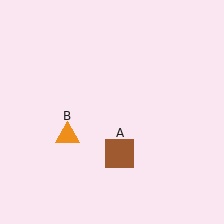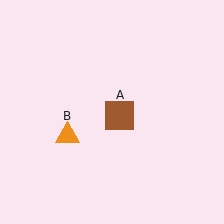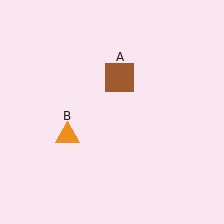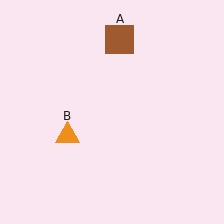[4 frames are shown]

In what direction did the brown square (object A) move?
The brown square (object A) moved up.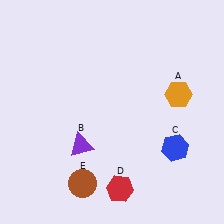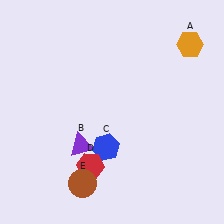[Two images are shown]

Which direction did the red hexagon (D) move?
The red hexagon (D) moved left.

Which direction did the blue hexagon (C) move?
The blue hexagon (C) moved left.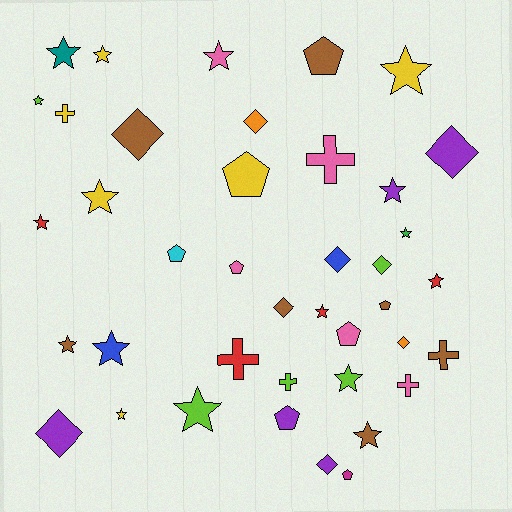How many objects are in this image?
There are 40 objects.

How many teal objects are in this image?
There is 1 teal object.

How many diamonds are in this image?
There are 9 diamonds.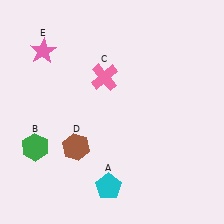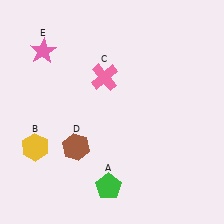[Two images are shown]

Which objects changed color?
A changed from cyan to green. B changed from green to yellow.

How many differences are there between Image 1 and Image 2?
There are 2 differences between the two images.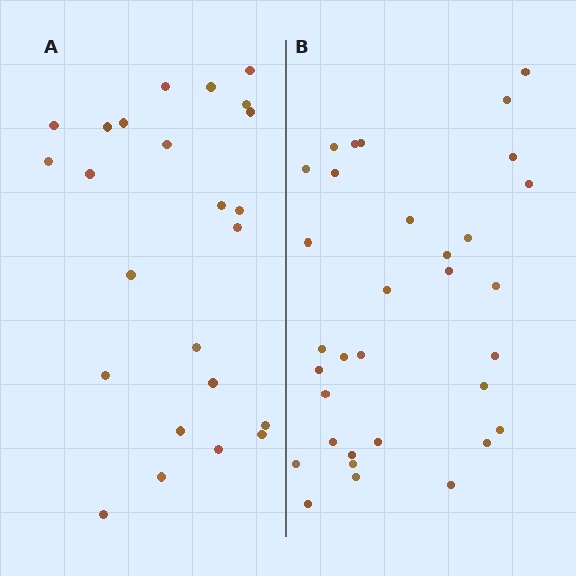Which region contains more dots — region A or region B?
Region B (the right region) has more dots.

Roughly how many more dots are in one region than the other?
Region B has roughly 8 or so more dots than region A.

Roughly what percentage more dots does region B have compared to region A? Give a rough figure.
About 40% more.